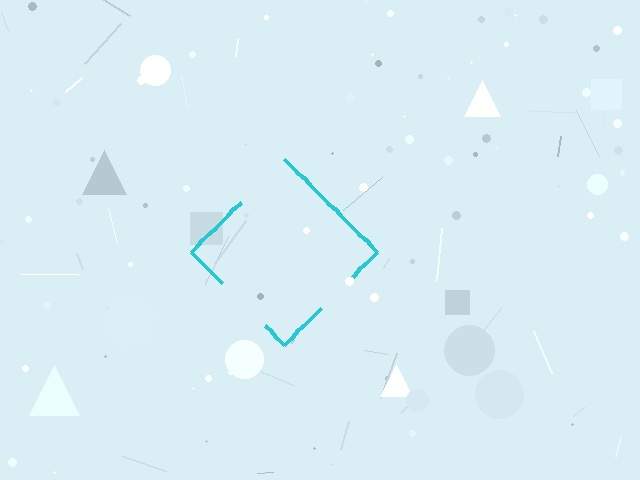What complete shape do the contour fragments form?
The contour fragments form a diamond.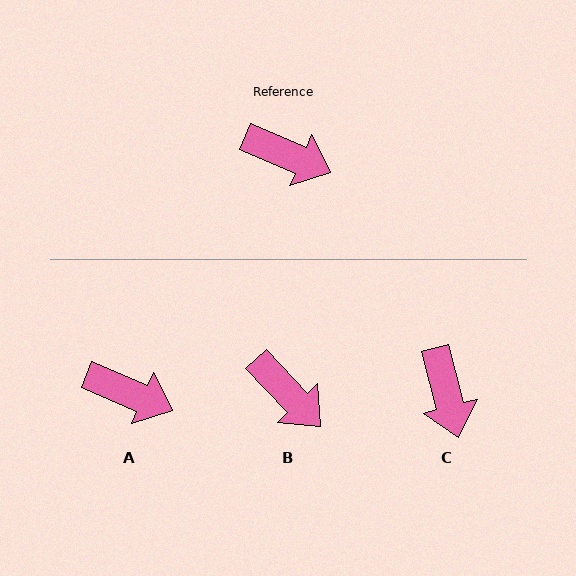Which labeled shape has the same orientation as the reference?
A.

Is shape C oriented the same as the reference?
No, it is off by about 52 degrees.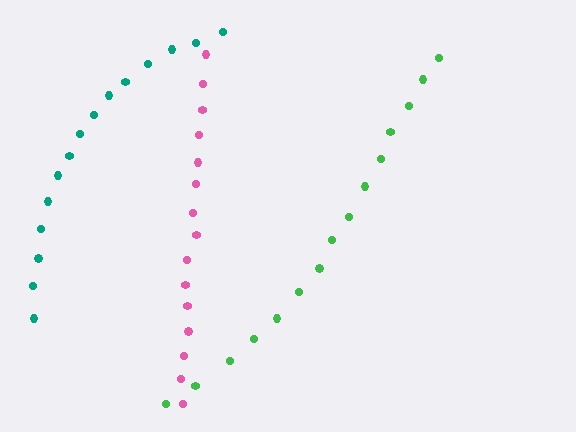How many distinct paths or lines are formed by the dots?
There are 3 distinct paths.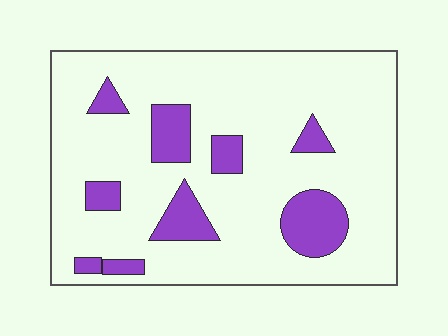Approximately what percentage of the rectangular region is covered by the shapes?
Approximately 15%.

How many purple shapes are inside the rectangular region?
9.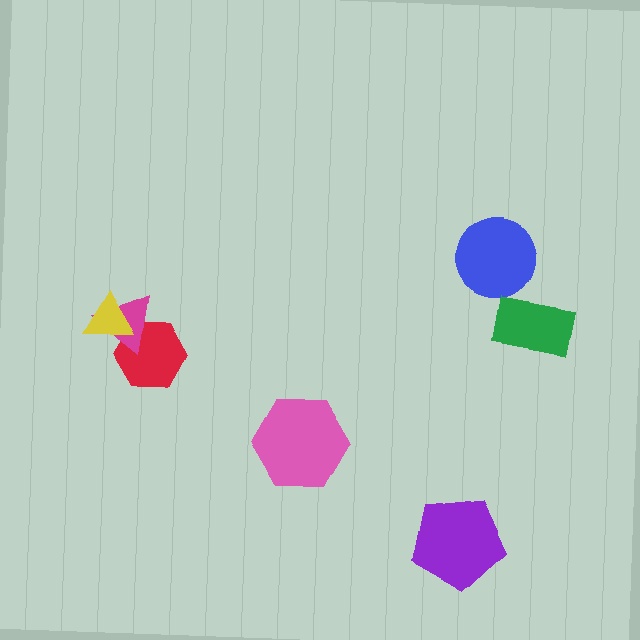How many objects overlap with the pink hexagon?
0 objects overlap with the pink hexagon.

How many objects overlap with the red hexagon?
2 objects overlap with the red hexagon.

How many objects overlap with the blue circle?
0 objects overlap with the blue circle.